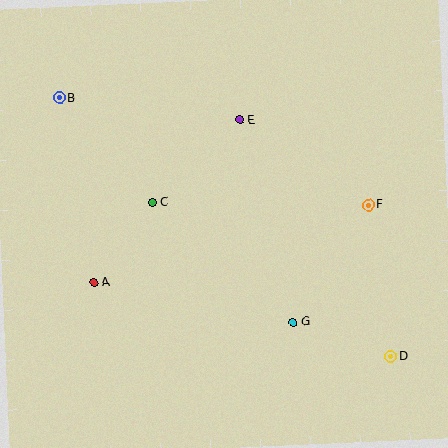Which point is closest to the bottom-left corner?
Point A is closest to the bottom-left corner.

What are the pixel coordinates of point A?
Point A is at (93, 283).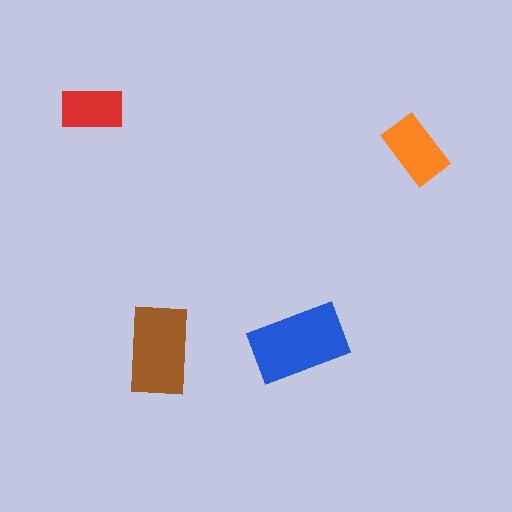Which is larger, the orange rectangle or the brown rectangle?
The brown one.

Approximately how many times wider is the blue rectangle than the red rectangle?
About 1.5 times wider.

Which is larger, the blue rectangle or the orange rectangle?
The blue one.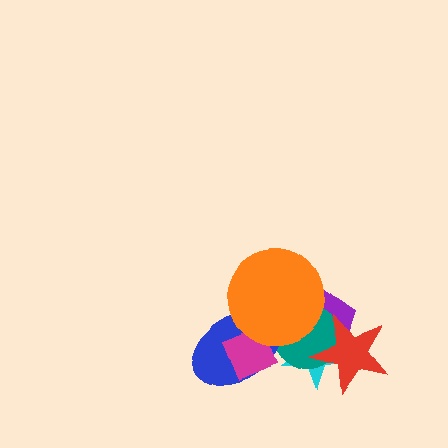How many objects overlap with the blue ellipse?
3 objects overlap with the blue ellipse.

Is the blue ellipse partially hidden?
Yes, it is partially covered by another shape.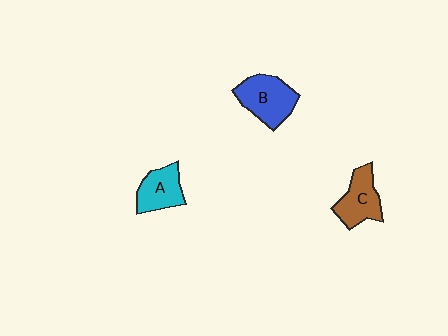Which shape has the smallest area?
Shape A (cyan).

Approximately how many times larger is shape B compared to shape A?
Approximately 1.3 times.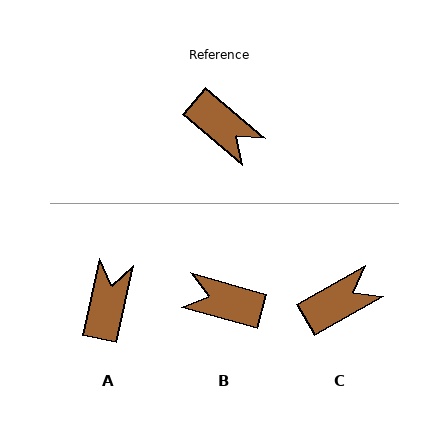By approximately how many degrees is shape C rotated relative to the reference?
Approximately 70 degrees counter-clockwise.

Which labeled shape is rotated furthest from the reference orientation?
B, about 155 degrees away.